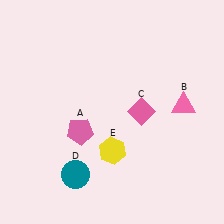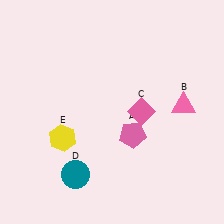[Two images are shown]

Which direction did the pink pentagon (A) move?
The pink pentagon (A) moved right.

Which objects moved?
The objects that moved are: the pink pentagon (A), the yellow hexagon (E).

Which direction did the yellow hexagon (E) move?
The yellow hexagon (E) moved left.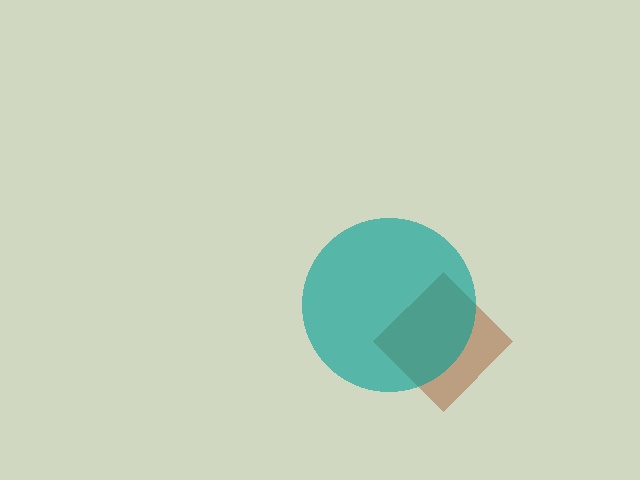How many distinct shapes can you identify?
There are 2 distinct shapes: a brown diamond, a teal circle.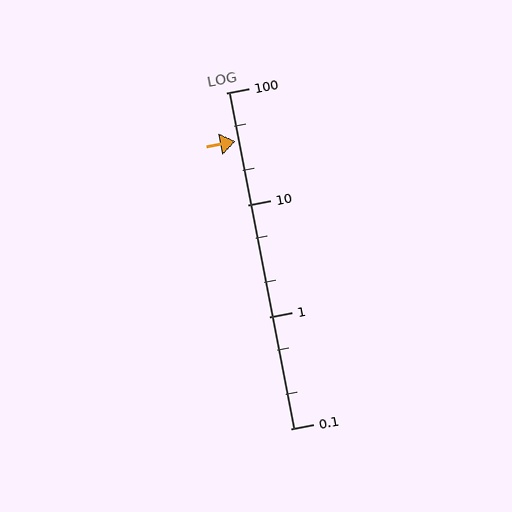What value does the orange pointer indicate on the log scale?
The pointer indicates approximately 37.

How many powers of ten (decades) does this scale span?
The scale spans 3 decades, from 0.1 to 100.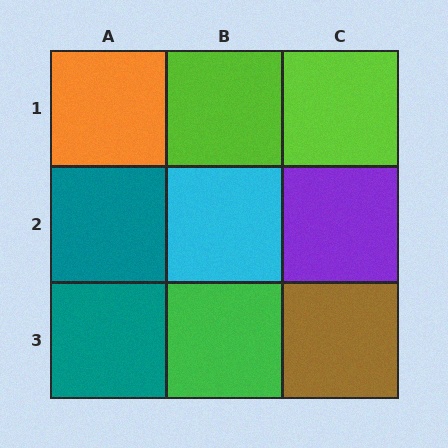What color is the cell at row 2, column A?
Teal.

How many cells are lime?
2 cells are lime.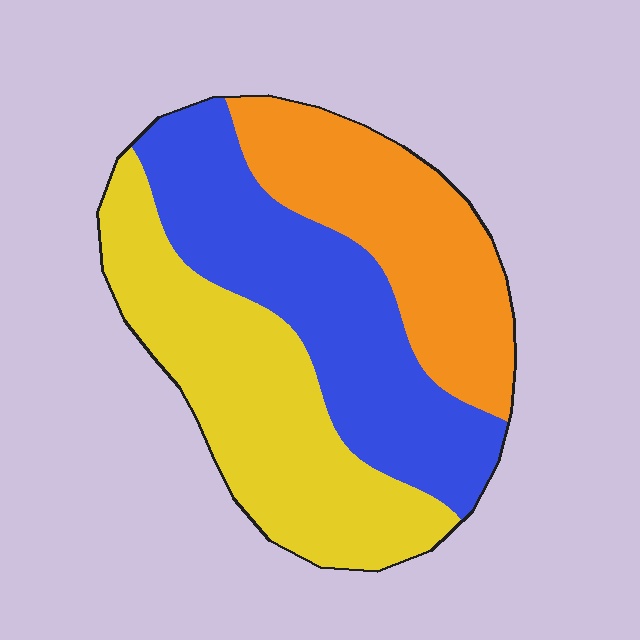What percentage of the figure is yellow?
Yellow covers around 35% of the figure.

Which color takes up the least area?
Orange, at roughly 30%.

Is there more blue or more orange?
Blue.